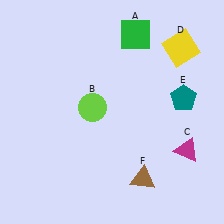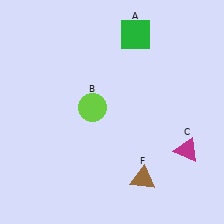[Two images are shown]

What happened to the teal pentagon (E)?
The teal pentagon (E) was removed in Image 2. It was in the top-right area of Image 1.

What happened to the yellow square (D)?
The yellow square (D) was removed in Image 2. It was in the top-right area of Image 1.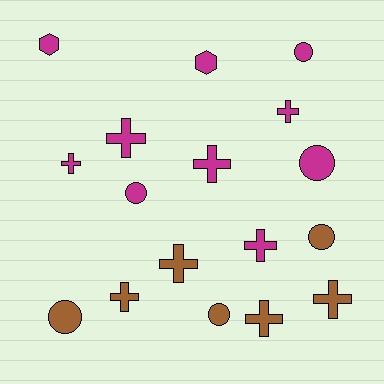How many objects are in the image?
There are 17 objects.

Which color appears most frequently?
Magenta, with 10 objects.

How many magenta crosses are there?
There are 5 magenta crosses.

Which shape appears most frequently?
Cross, with 9 objects.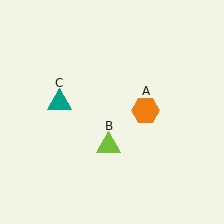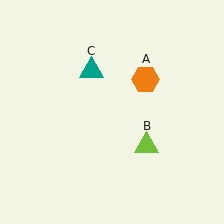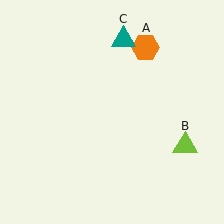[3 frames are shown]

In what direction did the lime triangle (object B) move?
The lime triangle (object B) moved right.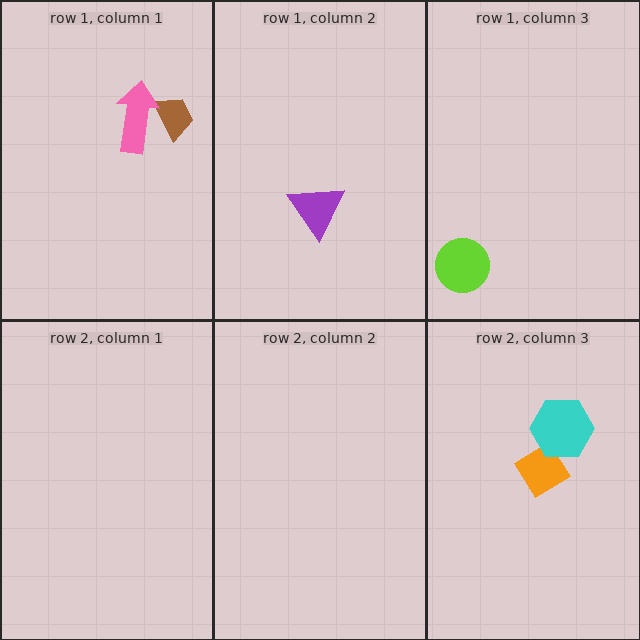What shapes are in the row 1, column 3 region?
The lime circle.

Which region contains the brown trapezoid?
The row 1, column 1 region.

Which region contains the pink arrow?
The row 1, column 1 region.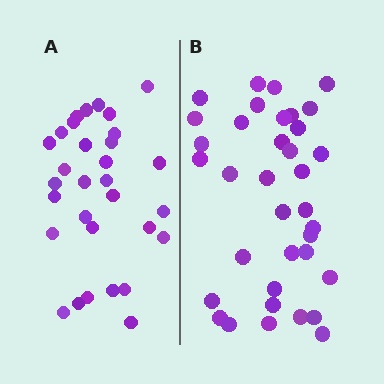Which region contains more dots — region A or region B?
Region B (the right region) has more dots.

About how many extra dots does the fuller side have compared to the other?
Region B has about 5 more dots than region A.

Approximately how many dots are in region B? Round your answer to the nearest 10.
About 40 dots. (The exact count is 36, which rounds to 40.)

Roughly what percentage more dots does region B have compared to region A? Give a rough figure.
About 15% more.